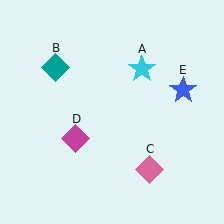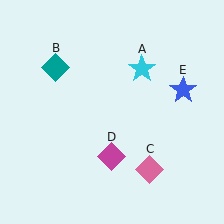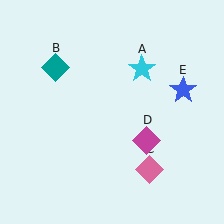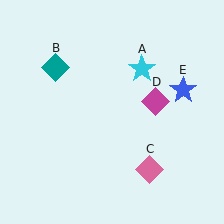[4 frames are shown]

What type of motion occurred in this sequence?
The magenta diamond (object D) rotated counterclockwise around the center of the scene.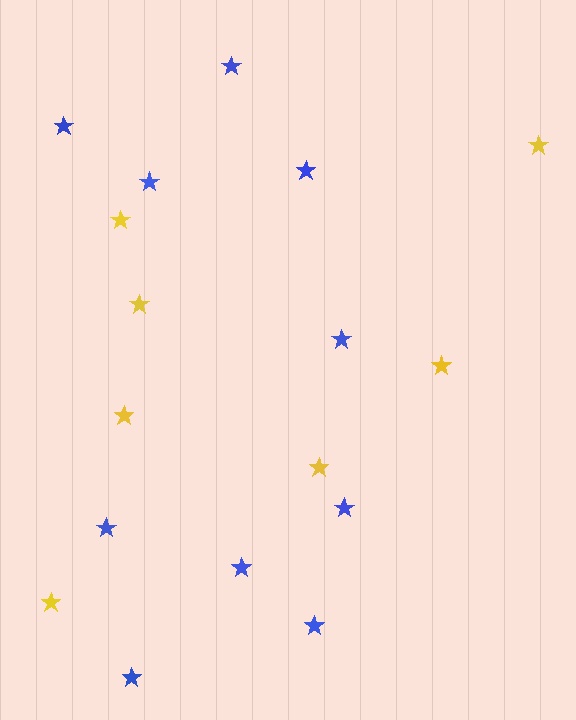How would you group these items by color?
There are 2 groups: one group of yellow stars (7) and one group of blue stars (10).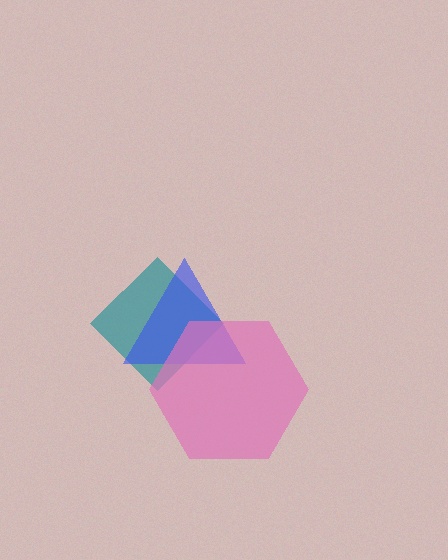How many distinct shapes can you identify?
There are 3 distinct shapes: a teal diamond, a blue triangle, a pink hexagon.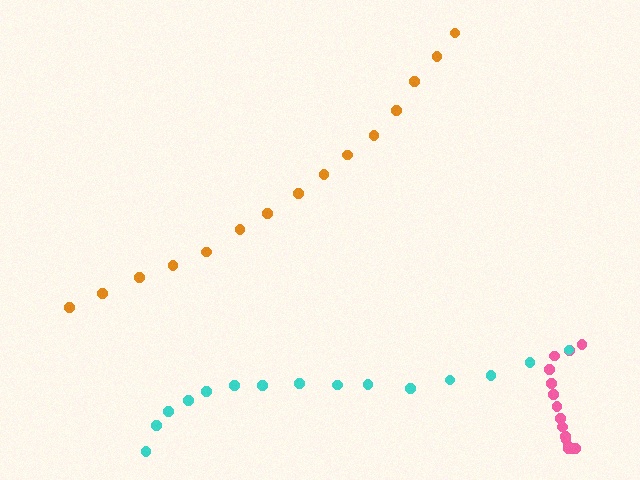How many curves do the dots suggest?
There are 3 distinct paths.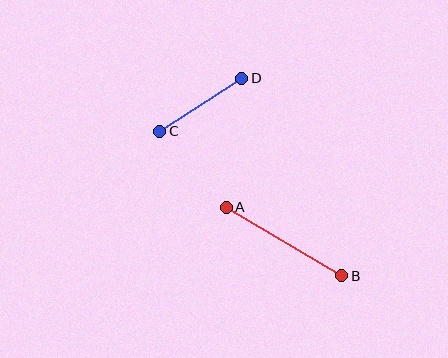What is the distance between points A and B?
The distance is approximately 135 pixels.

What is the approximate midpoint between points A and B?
The midpoint is at approximately (284, 241) pixels.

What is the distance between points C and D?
The distance is approximately 97 pixels.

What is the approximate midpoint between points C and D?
The midpoint is at approximately (201, 105) pixels.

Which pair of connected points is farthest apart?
Points A and B are farthest apart.